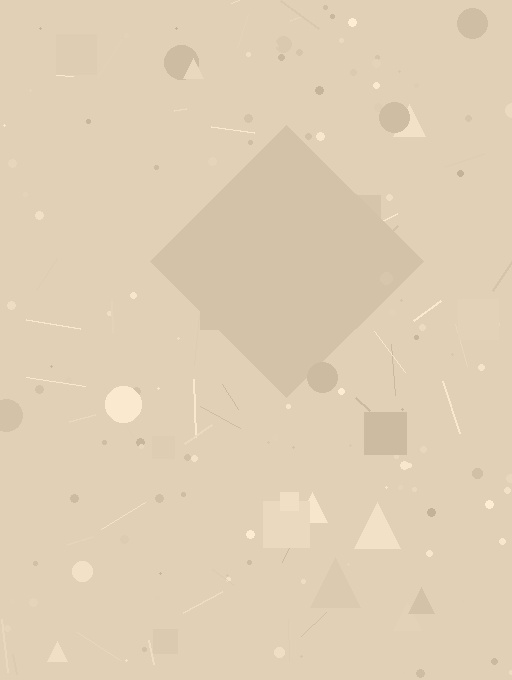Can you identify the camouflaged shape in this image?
The camouflaged shape is a diamond.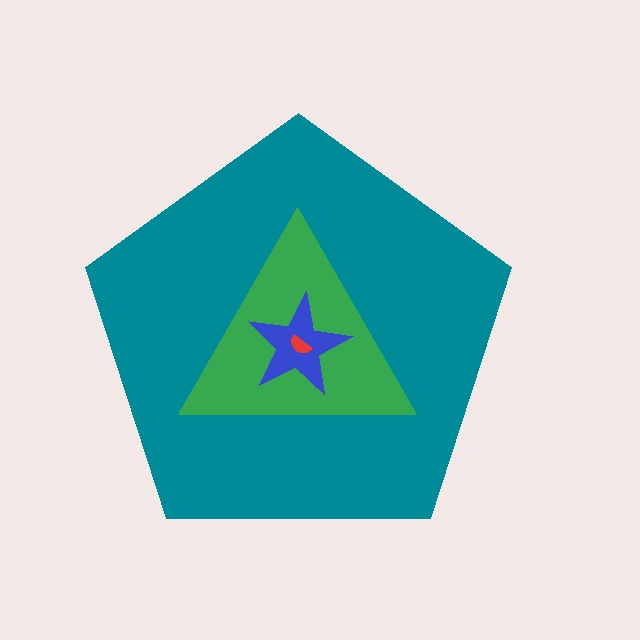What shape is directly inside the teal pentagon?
The green triangle.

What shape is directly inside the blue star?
The red semicircle.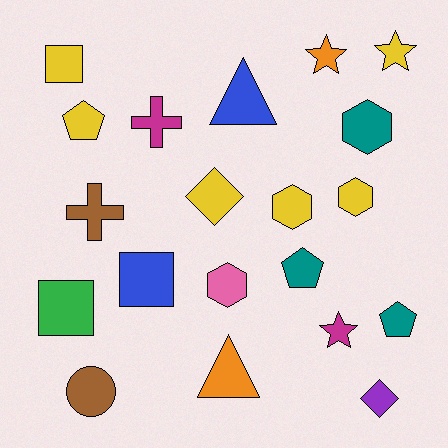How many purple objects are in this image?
There is 1 purple object.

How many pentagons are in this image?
There are 3 pentagons.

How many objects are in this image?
There are 20 objects.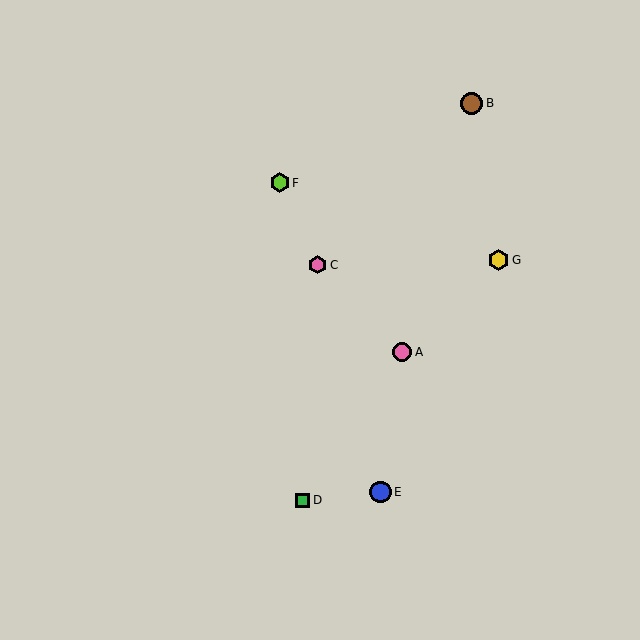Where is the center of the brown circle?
The center of the brown circle is at (472, 103).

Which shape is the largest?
The brown circle (labeled B) is the largest.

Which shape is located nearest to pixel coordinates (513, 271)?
The yellow hexagon (labeled G) at (498, 260) is nearest to that location.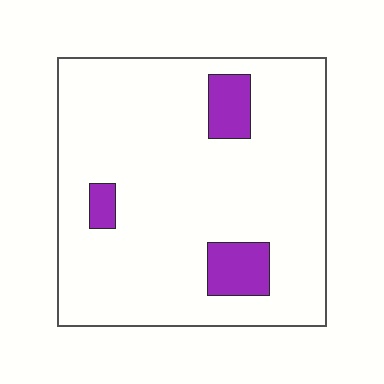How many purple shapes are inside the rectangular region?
3.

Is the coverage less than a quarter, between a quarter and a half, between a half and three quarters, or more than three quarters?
Less than a quarter.